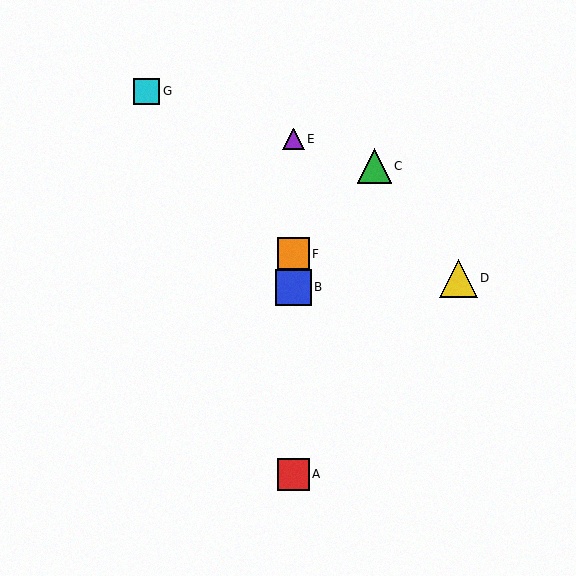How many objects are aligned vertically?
4 objects (A, B, E, F) are aligned vertically.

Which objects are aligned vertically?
Objects A, B, E, F are aligned vertically.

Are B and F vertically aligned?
Yes, both are at x≈293.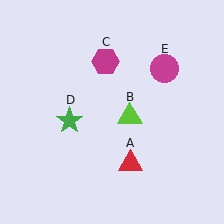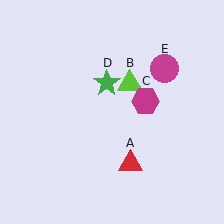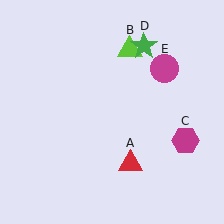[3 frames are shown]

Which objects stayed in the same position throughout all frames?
Red triangle (object A) and magenta circle (object E) remained stationary.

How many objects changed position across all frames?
3 objects changed position: lime triangle (object B), magenta hexagon (object C), green star (object D).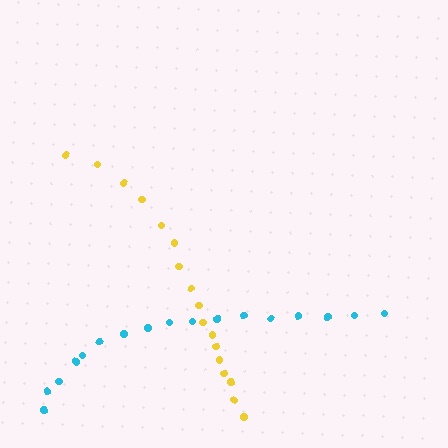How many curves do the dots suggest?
There are 2 distinct paths.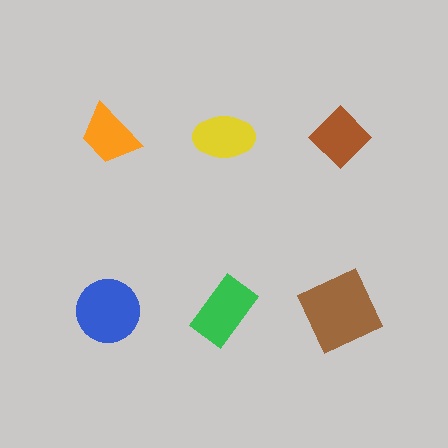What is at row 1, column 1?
An orange trapezoid.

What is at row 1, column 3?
A brown diamond.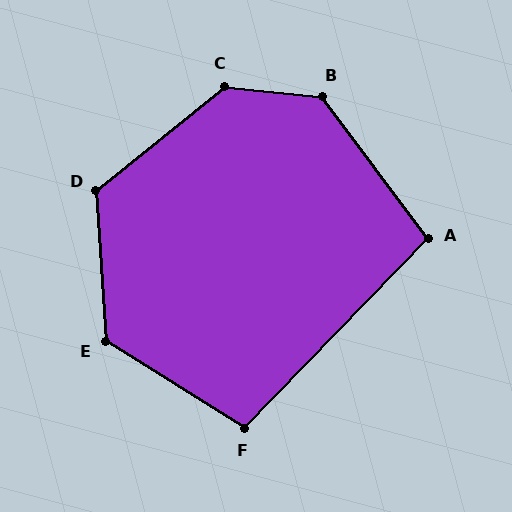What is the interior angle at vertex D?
Approximately 126 degrees (obtuse).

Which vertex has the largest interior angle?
C, at approximately 135 degrees.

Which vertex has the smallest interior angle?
A, at approximately 99 degrees.